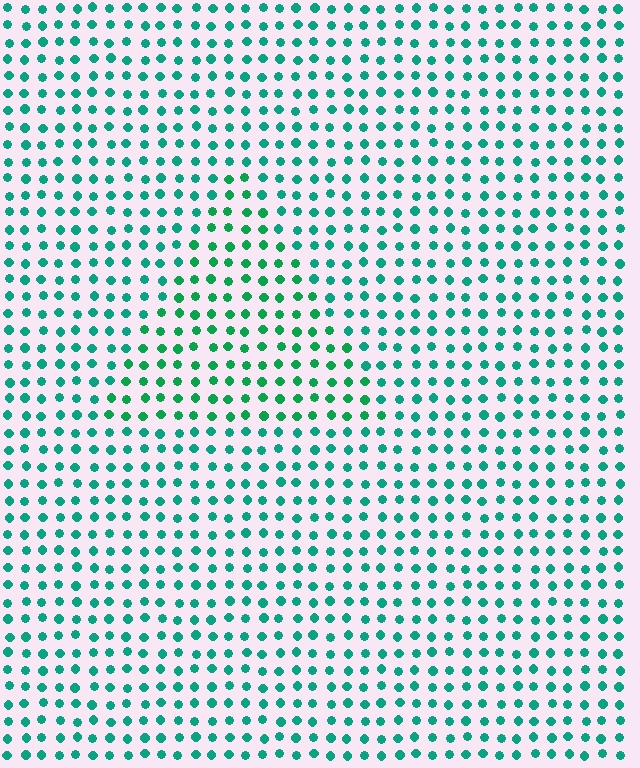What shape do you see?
I see a triangle.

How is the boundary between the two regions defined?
The boundary is defined purely by a slight shift in hue (about 21 degrees). Spacing, size, and orientation are identical on both sides.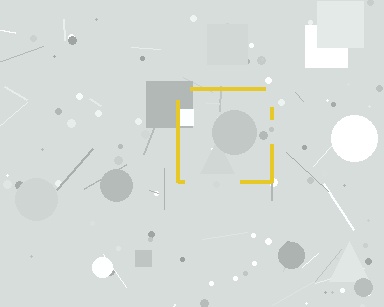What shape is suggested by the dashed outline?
The dashed outline suggests a square.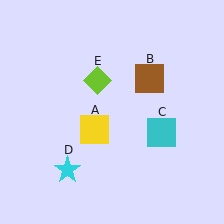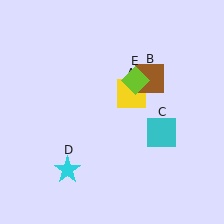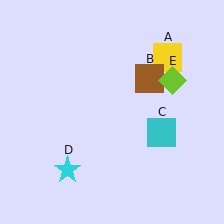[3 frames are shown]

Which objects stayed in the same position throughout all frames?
Brown square (object B) and cyan square (object C) and cyan star (object D) remained stationary.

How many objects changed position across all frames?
2 objects changed position: yellow square (object A), lime diamond (object E).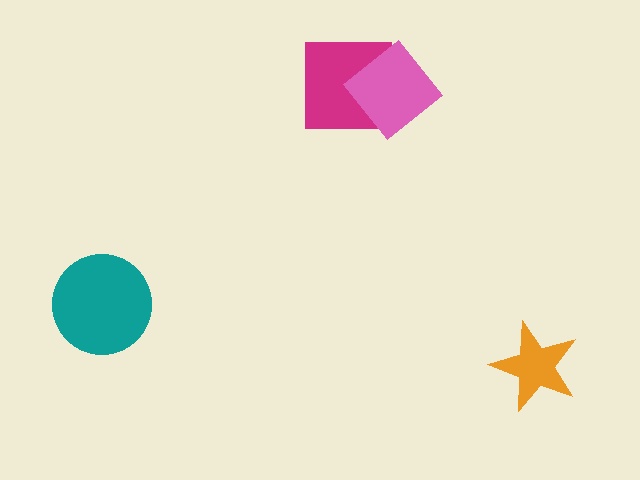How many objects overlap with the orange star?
0 objects overlap with the orange star.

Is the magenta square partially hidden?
Yes, it is partially covered by another shape.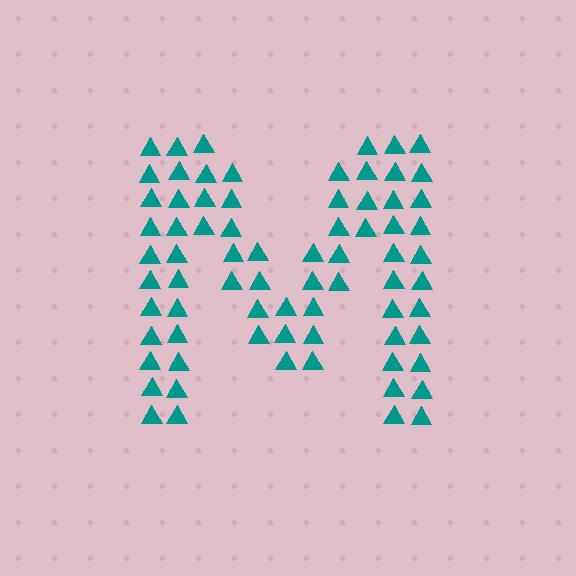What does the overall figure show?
The overall figure shows the letter M.